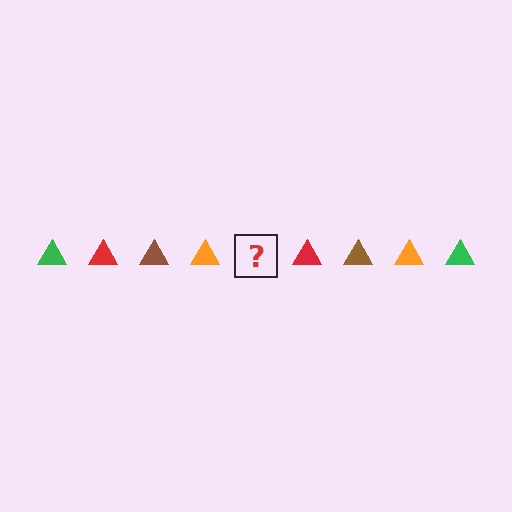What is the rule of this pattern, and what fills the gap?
The rule is that the pattern cycles through green, red, brown, orange triangles. The gap should be filled with a green triangle.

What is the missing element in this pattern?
The missing element is a green triangle.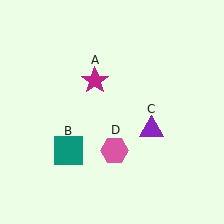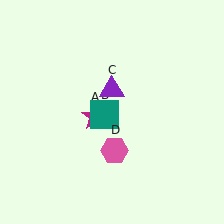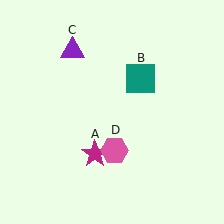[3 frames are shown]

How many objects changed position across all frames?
3 objects changed position: magenta star (object A), teal square (object B), purple triangle (object C).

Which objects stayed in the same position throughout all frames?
Pink hexagon (object D) remained stationary.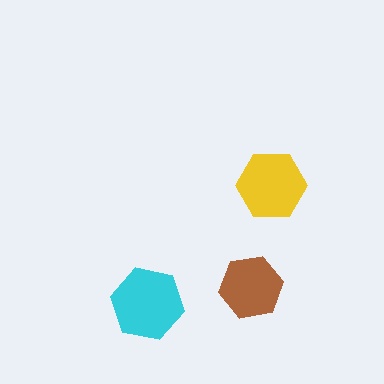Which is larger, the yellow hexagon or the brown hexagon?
The yellow one.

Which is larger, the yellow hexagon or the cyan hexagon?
The cyan one.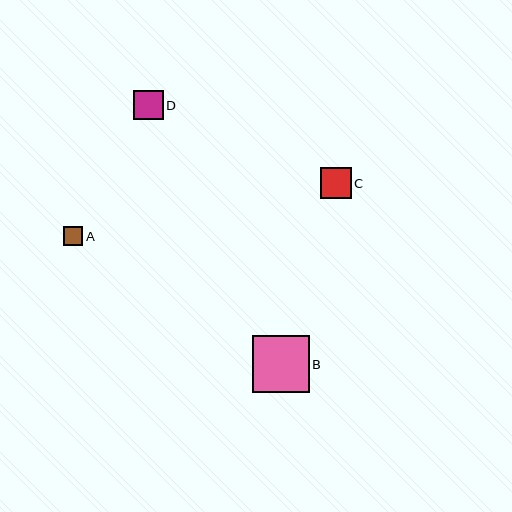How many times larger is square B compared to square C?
Square B is approximately 1.8 times the size of square C.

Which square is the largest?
Square B is the largest with a size of approximately 57 pixels.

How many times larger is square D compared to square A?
Square D is approximately 1.5 times the size of square A.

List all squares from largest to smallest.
From largest to smallest: B, C, D, A.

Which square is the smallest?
Square A is the smallest with a size of approximately 20 pixels.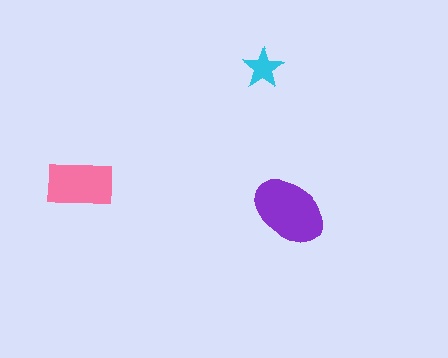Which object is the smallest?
The cyan star.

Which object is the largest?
The purple ellipse.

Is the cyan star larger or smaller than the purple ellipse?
Smaller.